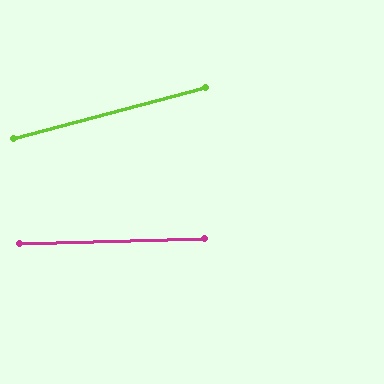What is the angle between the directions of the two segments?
Approximately 13 degrees.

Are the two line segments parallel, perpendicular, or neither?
Neither parallel nor perpendicular — they differ by about 13°.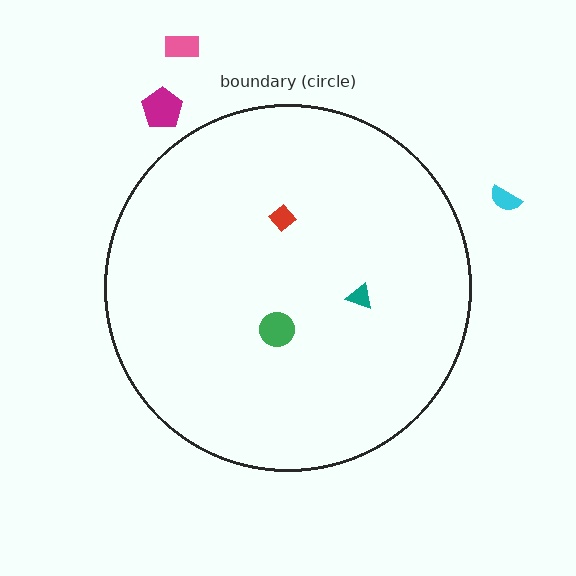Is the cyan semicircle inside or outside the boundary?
Outside.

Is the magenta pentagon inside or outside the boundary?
Outside.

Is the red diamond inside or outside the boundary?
Inside.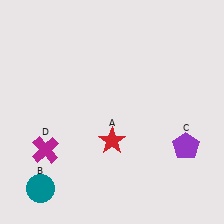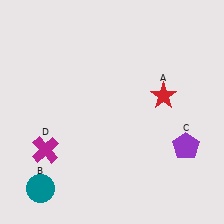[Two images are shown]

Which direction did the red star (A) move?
The red star (A) moved right.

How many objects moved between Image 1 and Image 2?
1 object moved between the two images.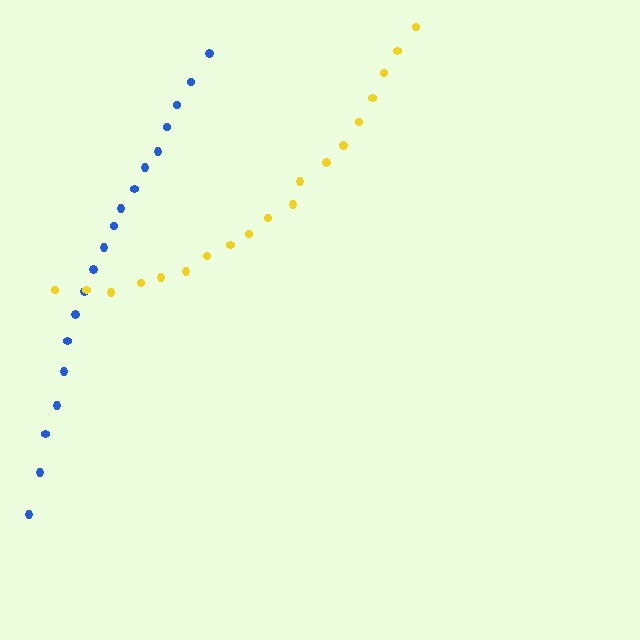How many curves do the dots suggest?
There are 2 distinct paths.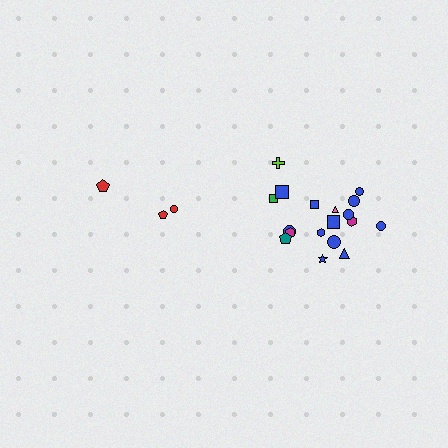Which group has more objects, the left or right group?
The right group.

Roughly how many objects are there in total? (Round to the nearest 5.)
Roughly 20 objects in total.